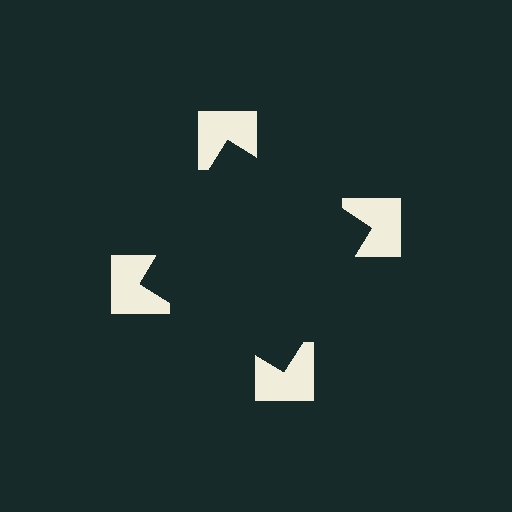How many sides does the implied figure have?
4 sides.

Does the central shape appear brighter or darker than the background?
It typically appears slightly darker than the background, even though no actual brightness change is drawn.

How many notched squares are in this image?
There are 4 — one at each vertex of the illusory square.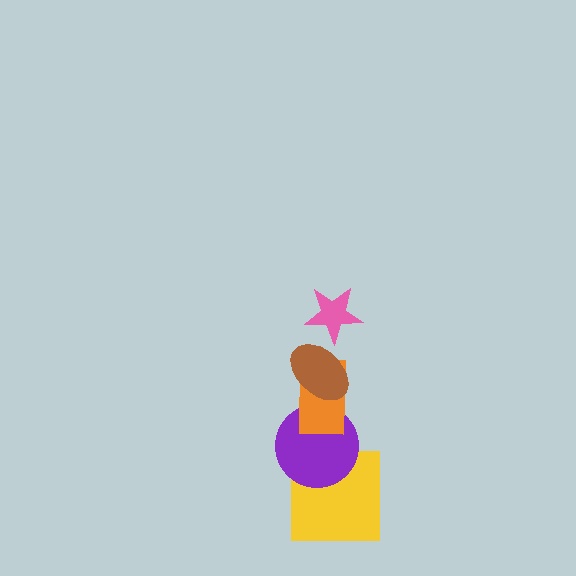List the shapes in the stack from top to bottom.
From top to bottom: the pink star, the brown ellipse, the orange rectangle, the purple circle, the yellow square.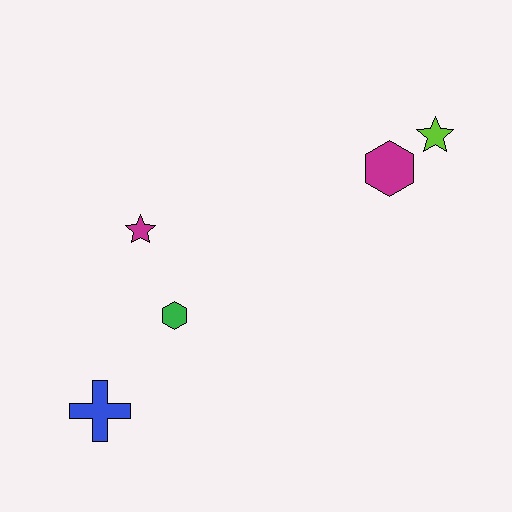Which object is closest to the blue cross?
The green hexagon is closest to the blue cross.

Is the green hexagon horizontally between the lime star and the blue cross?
Yes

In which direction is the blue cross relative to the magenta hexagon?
The blue cross is to the left of the magenta hexagon.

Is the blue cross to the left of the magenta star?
Yes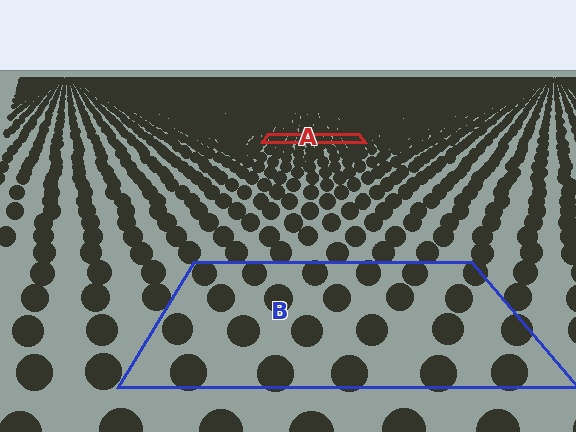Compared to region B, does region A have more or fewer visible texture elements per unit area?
Region A has more texture elements per unit area — they are packed more densely because it is farther away.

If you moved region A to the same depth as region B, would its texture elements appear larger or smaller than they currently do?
They would appear larger. At a closer depth, the same texture elements are projected at a bigger on-screen size.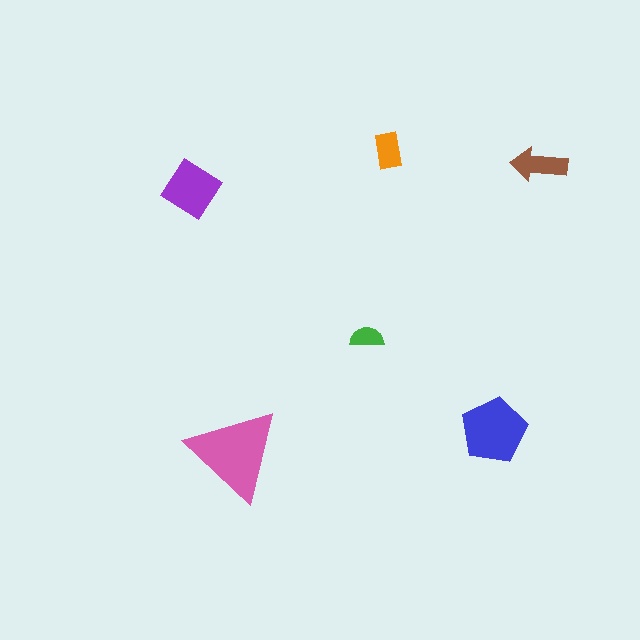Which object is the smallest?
The green semicircle.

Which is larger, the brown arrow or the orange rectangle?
The brown arrow.